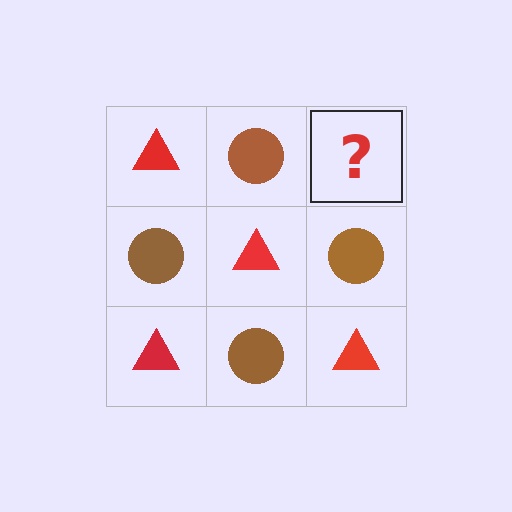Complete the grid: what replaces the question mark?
The question mark should be replaced with a red triangle.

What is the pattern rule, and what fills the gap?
The rule is that it alternates red triangle and brown circle in a checkerboard pattern. The gap should be filled with a red triangle.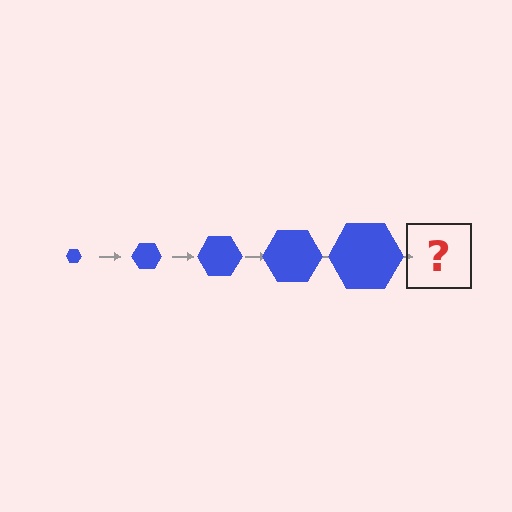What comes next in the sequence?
The next element should be a blue hexagon, larger than the previous one.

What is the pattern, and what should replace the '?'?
The pattern is that the hexagon gets progressively larger each step. The '?' should be a blue hexagon, larger than the previous one.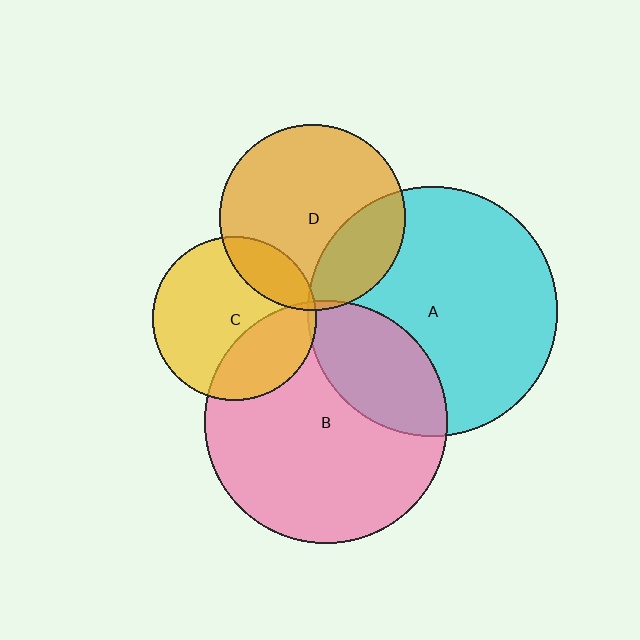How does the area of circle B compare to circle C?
Approximately 2.2 times.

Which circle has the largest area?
Circle A (cyan).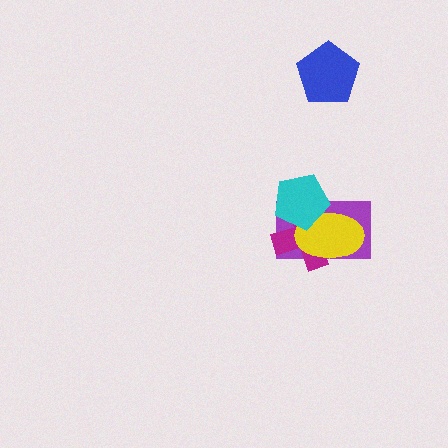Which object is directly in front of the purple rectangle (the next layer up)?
The magenta cross is directly in front of the purple rectangle.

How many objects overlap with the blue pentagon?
0 objects overlap with the blue pentagon.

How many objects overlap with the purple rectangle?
3 objects overlap with the purple rectangle.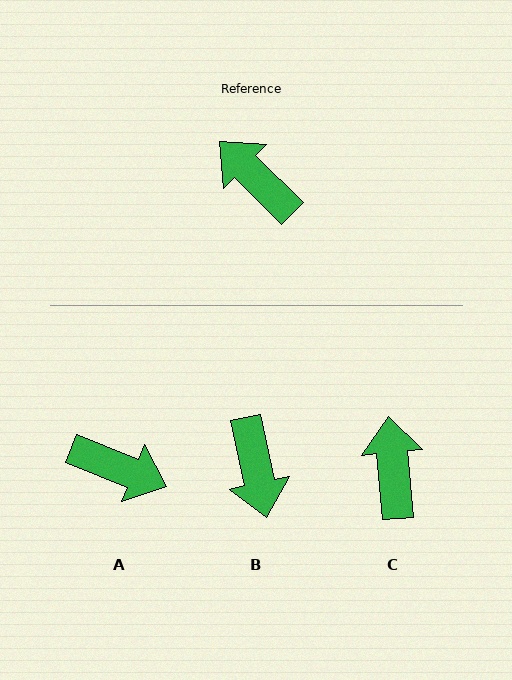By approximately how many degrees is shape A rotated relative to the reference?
Approximately 157 degrees clockwise.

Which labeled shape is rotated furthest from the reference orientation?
A, about 157 degrees away.